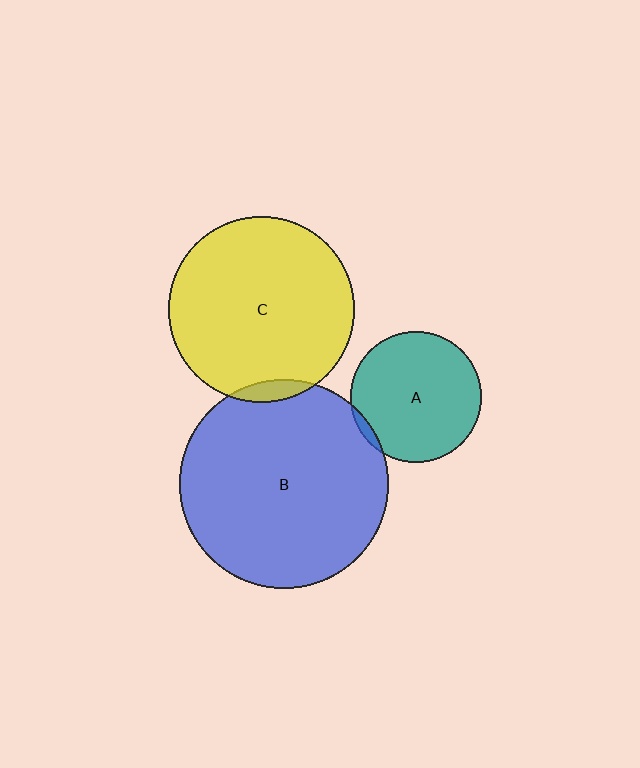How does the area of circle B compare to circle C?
Approximately 1.3 times.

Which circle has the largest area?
Circle B (blue).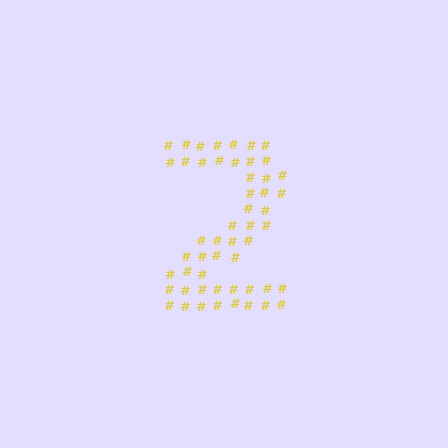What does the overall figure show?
The overall figure shows the digit 2.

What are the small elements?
The small elements are hash symbols.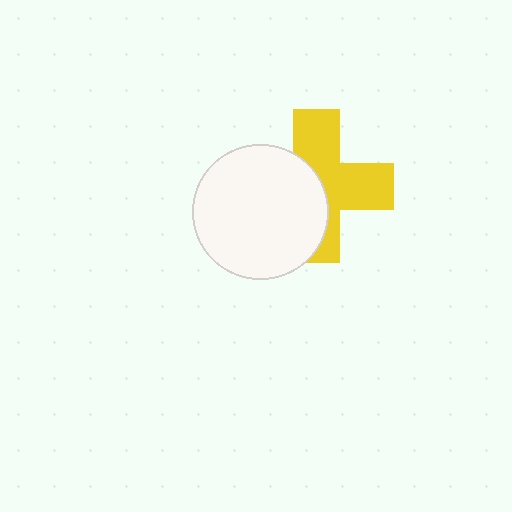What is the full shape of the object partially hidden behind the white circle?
The partially hidden object is a yellow cross.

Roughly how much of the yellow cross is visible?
About half of it is visible (roughly 55%).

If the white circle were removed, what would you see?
You would see the complete yellow cross.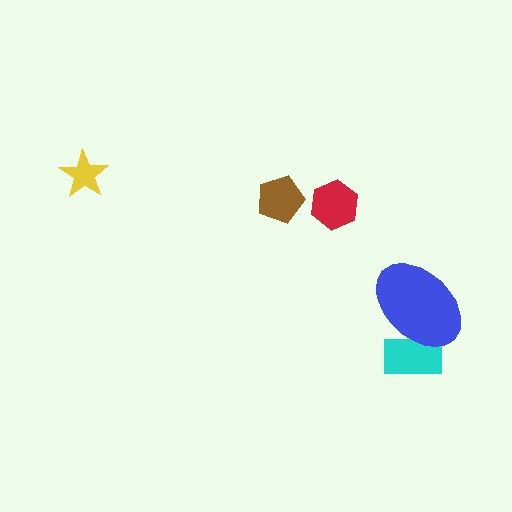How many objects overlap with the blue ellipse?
1 object overlaps with the blue ellipse.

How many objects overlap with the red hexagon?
0 objects overlap with the red hexagon.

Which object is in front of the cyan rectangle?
The blue ellipse is in front of the cyan rectangle.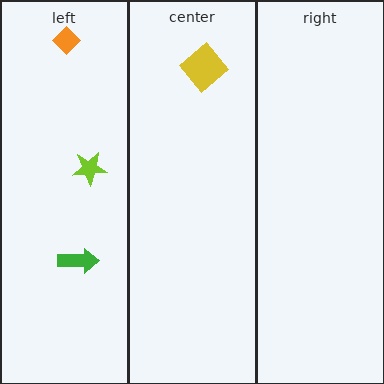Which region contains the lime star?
The left region.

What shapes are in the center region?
The yellow diamond.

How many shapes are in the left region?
3.